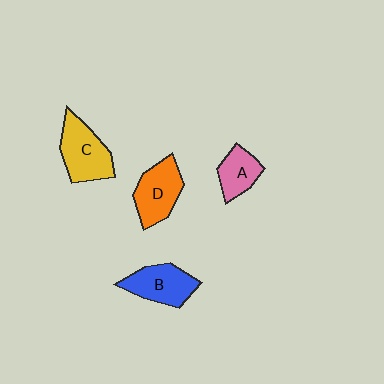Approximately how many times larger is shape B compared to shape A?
Approximately 1.4 times.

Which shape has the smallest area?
Shape A (pink).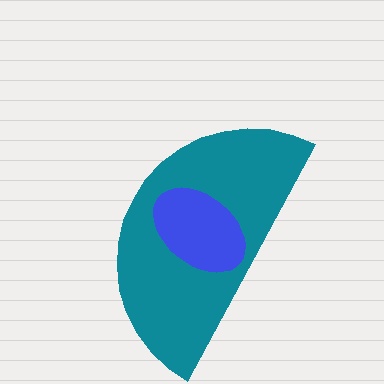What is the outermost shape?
The teal semicircle.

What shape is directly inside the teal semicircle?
The blue ellipse.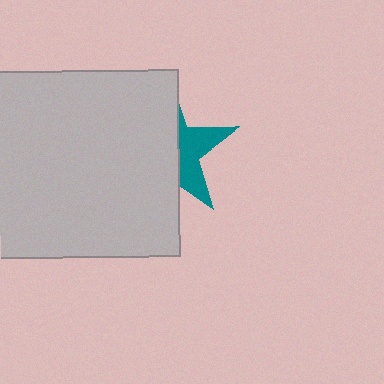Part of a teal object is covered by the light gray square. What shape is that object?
It is a star.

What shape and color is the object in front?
The object in front is a light gray square.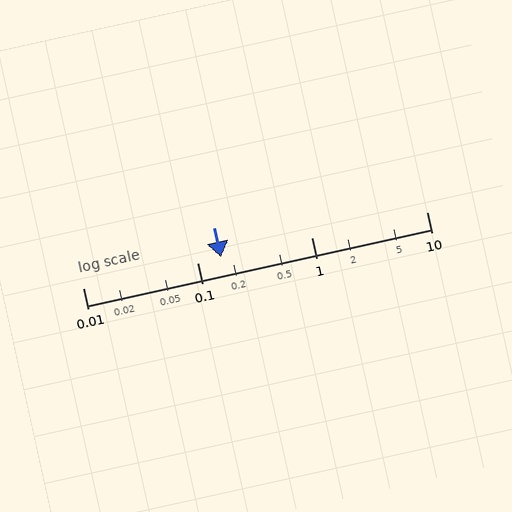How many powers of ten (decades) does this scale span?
The scale spans 3 decades, from 0.01 to 10.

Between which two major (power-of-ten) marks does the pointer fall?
The pointer is between 0.1 and 1.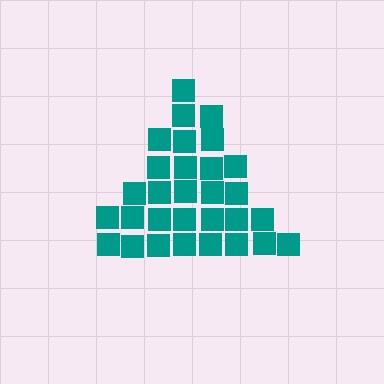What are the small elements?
The small elements are squares.